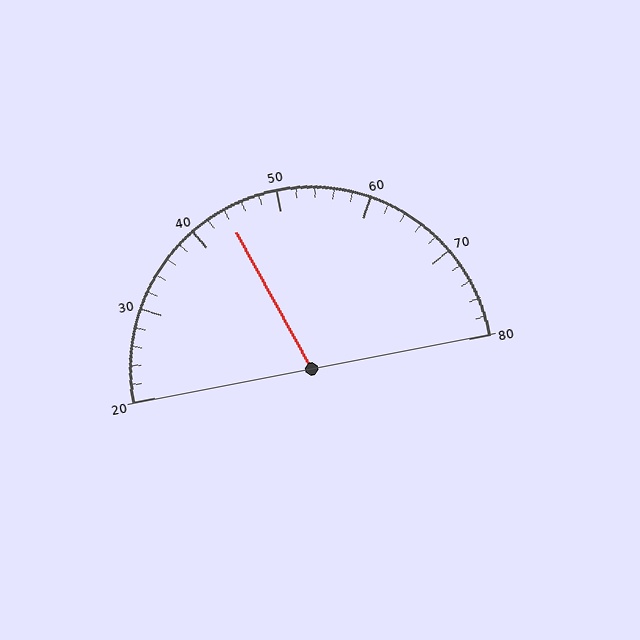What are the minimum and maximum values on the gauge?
The gauge ranges from 20 to 80.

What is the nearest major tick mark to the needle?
The nearest major tick mark is 40.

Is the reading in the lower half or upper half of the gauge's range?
The reading is in the lower half of the range (20 to 80).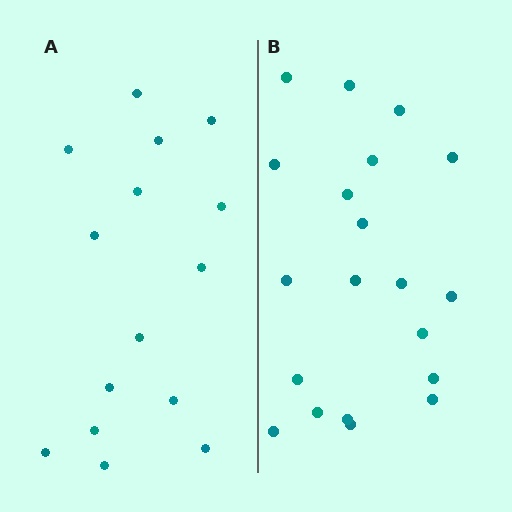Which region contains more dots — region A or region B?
Region B (the right region) has more dots.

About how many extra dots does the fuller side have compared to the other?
Region B has about 5 more dots than region A.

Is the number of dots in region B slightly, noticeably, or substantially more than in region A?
Region B has noticeably more, but not dramatically so. The ratio is roughly 1.3 to 1.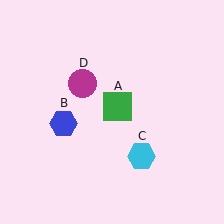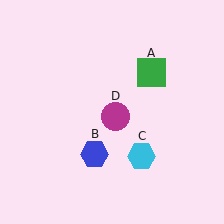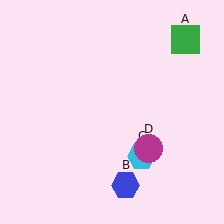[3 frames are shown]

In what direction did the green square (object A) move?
The green square (object A) moved up and to the right.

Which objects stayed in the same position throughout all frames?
Cyan hexagon (object C) remained stationary.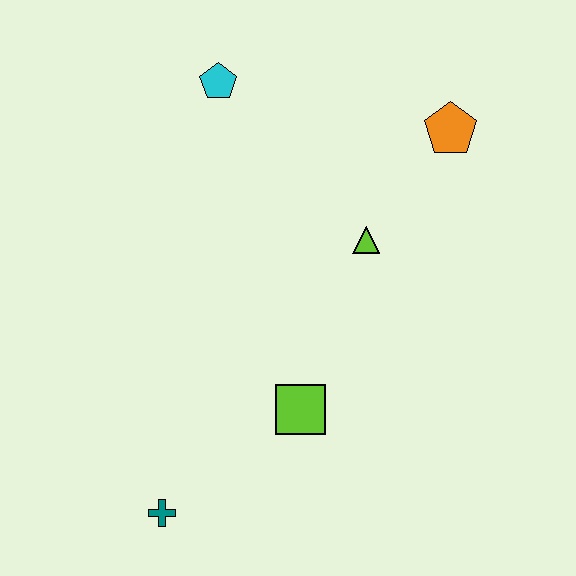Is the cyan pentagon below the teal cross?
No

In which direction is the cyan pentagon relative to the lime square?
The cyan pentagon is above the lime square.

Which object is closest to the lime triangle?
The orange pentagon is closest to the lime triangle.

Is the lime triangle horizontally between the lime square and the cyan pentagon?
No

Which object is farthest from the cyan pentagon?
The teal cross is farthest from the cyan pentagon.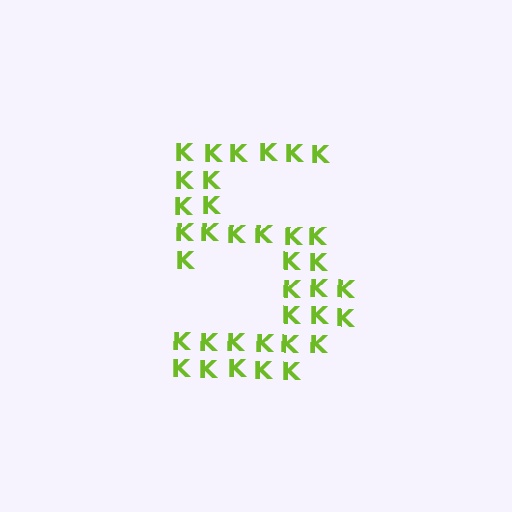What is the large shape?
The large shape is the digit 5.